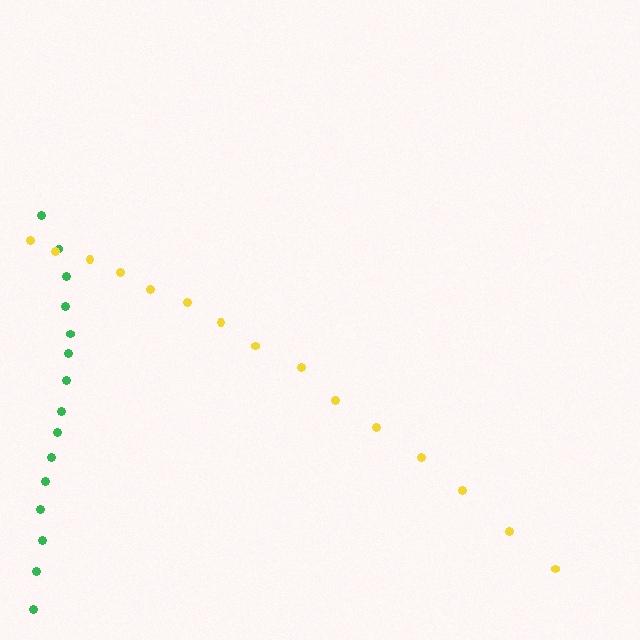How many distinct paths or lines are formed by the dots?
There are 2 distinct paths.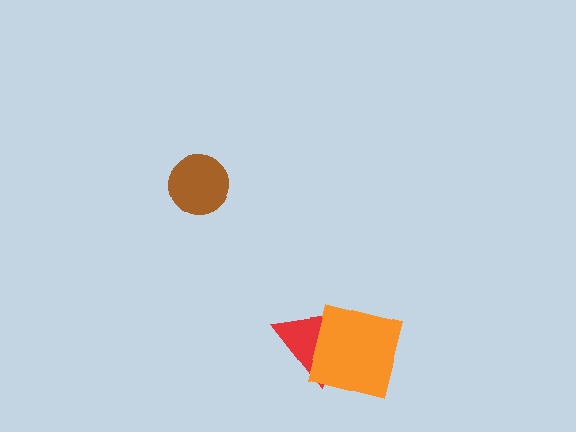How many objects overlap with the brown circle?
0 objects overlap with the brown circle.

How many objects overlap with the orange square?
1 object overlaps with the orange square.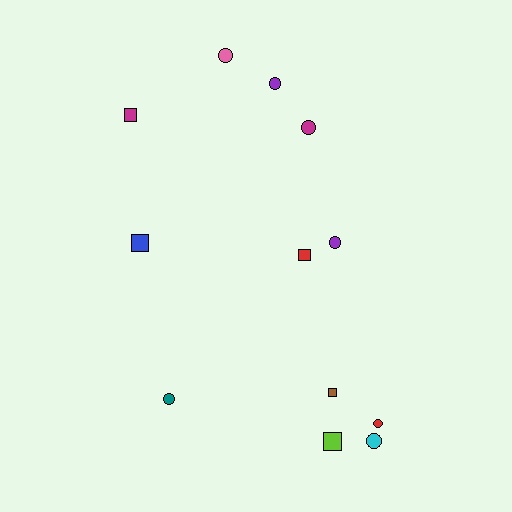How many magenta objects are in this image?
There are 2 magenta objects.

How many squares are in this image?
There are 5 squares.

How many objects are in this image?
There are 12 objects.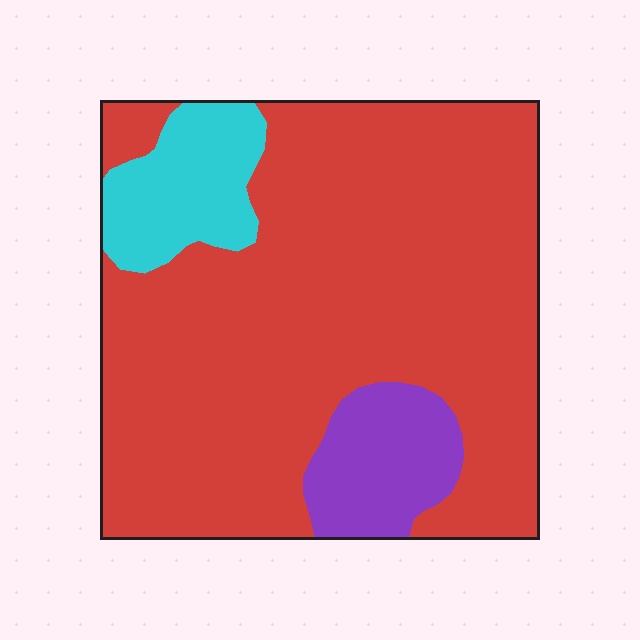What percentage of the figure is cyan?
Cyan takes up about one tenth (1/10) of the figure.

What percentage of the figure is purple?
Purple covers 10% of the figure.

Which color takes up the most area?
Red, at roughly 80%.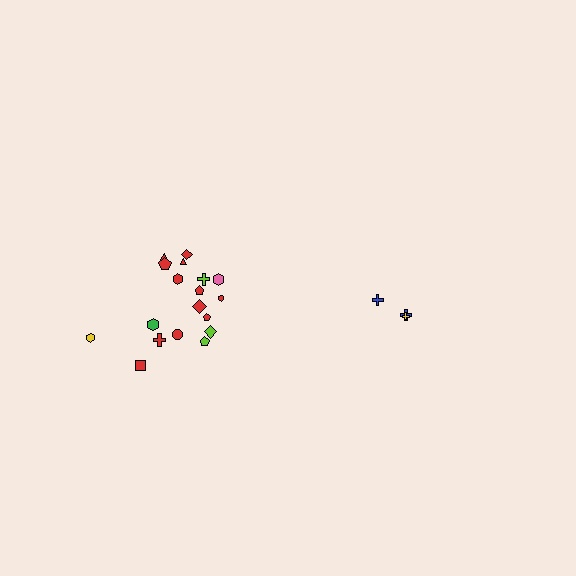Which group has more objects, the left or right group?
The left group.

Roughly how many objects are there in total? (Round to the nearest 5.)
Roughly 20 objects in total.